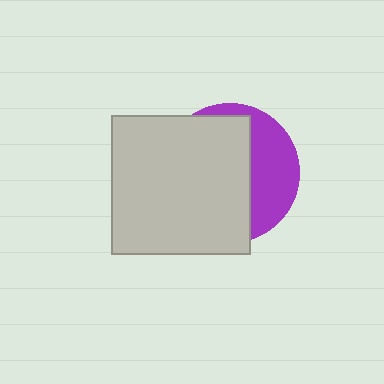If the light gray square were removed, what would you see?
You would see the complete purple circle.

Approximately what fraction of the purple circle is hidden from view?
Roughly 66% of the purple circle is hidden behind the light gray square.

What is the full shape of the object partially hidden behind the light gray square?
The partially hidden object is a purple circle.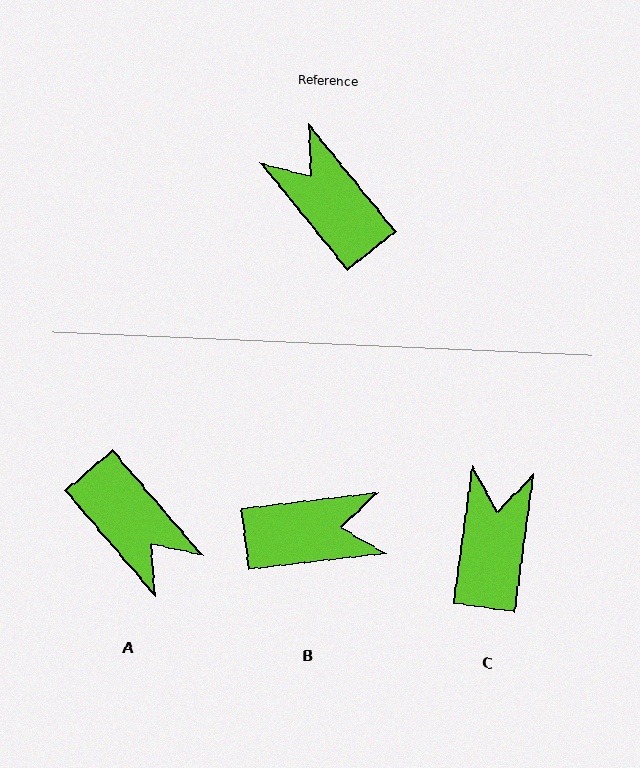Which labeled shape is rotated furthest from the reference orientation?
A, about 179 degrees away.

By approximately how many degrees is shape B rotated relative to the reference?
Approximately 122 degrees clockwise.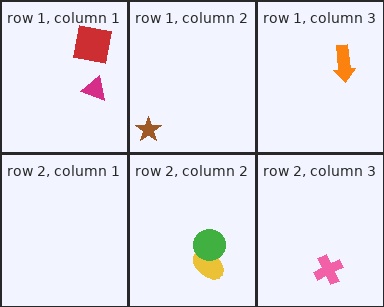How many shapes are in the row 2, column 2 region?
2.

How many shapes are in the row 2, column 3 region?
1.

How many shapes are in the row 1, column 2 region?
1.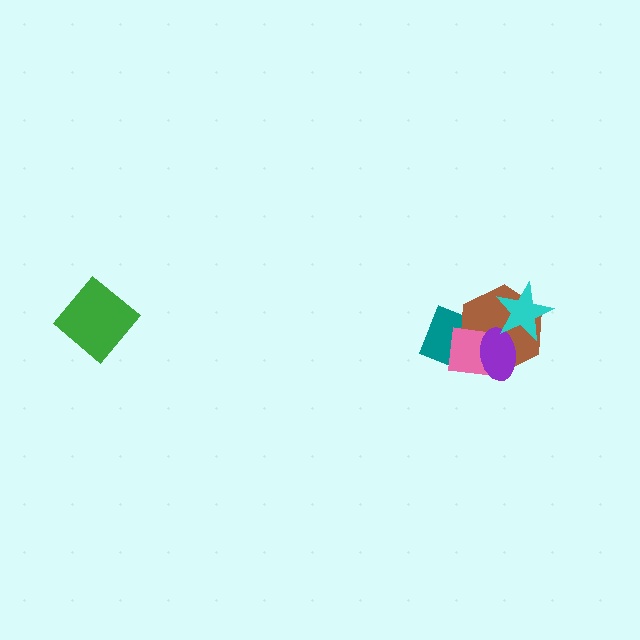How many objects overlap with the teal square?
2 objects overlap with the teal square.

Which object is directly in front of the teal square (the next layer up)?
The brown hexagon is directly in front of the teal square.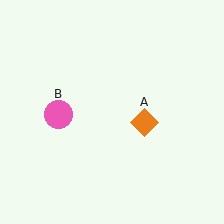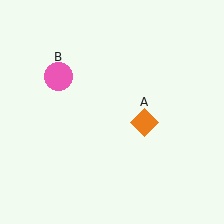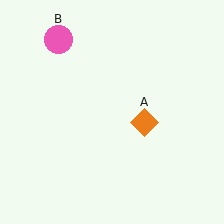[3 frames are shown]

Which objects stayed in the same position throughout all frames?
Orange diamond (object A) remained stationary.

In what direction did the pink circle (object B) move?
The pink circle (object B) moved up.